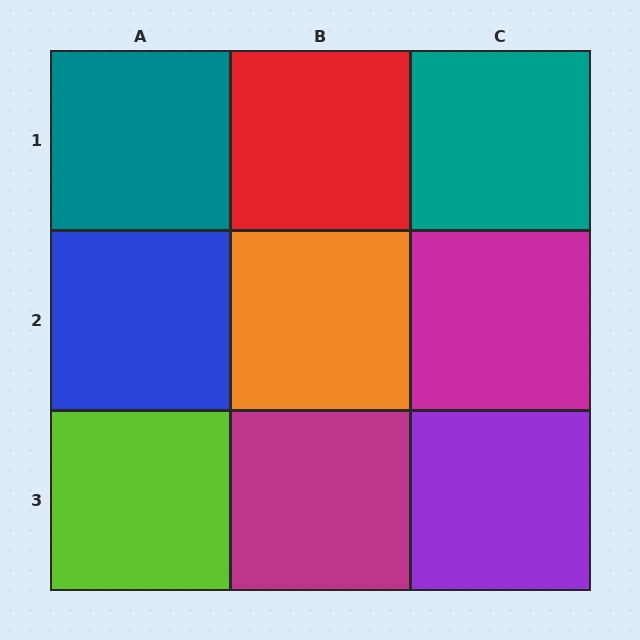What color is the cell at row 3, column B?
Magenta.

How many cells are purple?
1 cell is purple.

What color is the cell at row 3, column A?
Lime.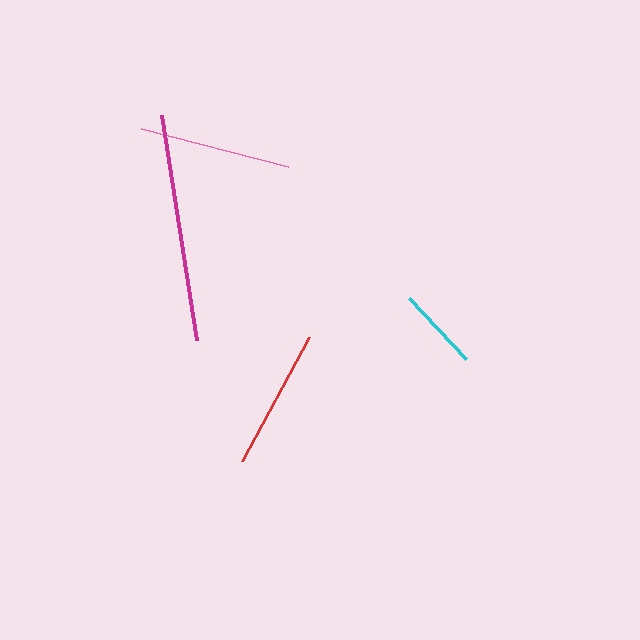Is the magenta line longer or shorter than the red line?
The magenta line is longer than the red line.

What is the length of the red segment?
The red segment is approximately 141 pixels long.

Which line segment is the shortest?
The cyan line is the shortest at approximately 83 pixels.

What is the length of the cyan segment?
The cyan segment is approximately 83 pixels long.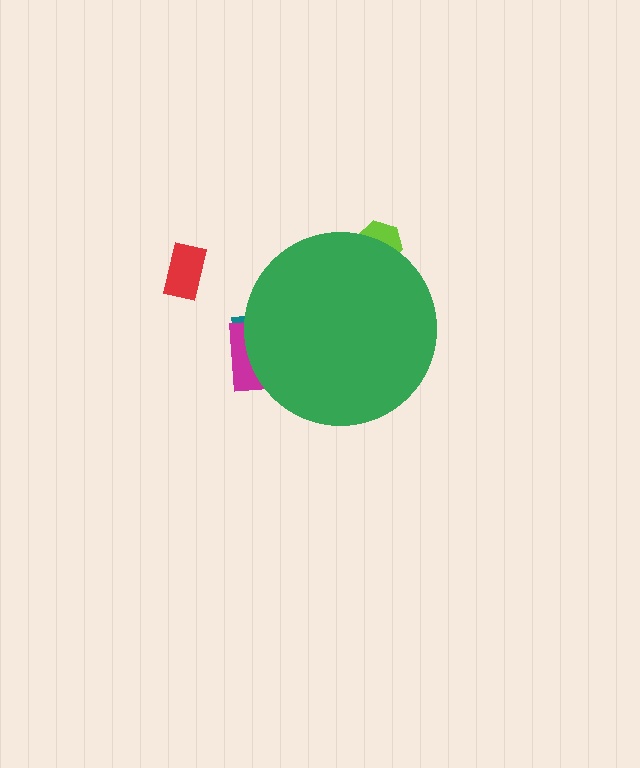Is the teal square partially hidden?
Yes, the teal square is partially hidden behind the green circle.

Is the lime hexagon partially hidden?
Yes, the lime hexagon is partially hidden behind the green circle.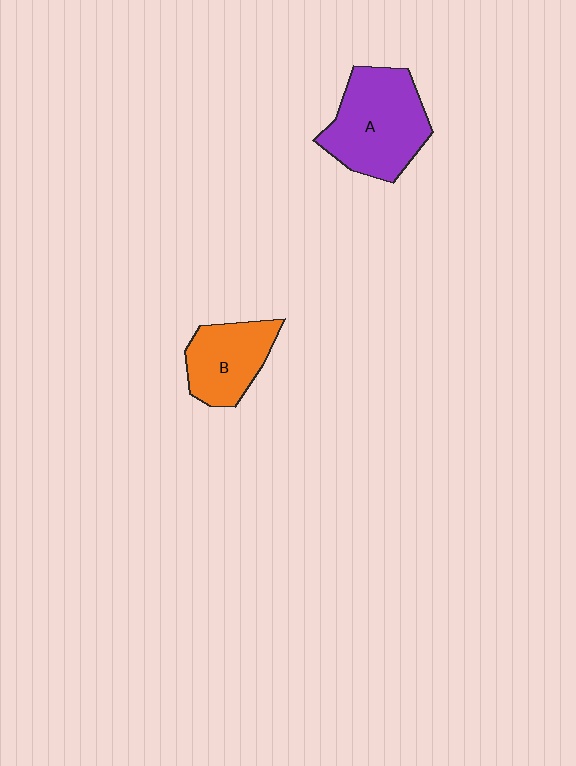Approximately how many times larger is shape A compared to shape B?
Approximately 1.5 times.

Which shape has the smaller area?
Shape B (orange).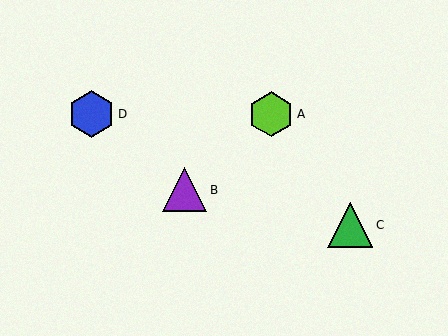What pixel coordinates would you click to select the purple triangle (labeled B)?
Click at (185, 190) to select the purple triangle B.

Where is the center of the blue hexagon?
The center of the blue hexagon is at (91, 114).